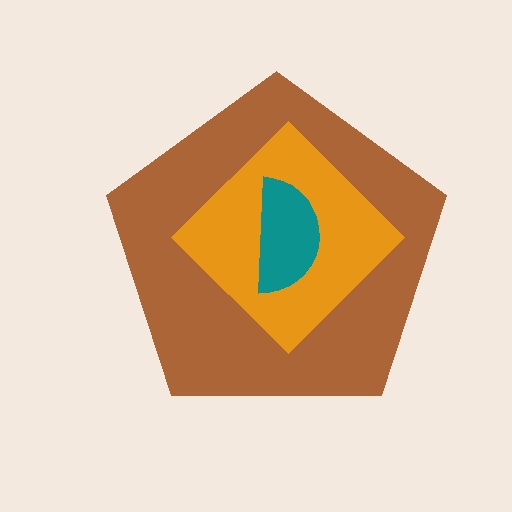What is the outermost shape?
The brown pentagon.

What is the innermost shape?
The teal semicircle.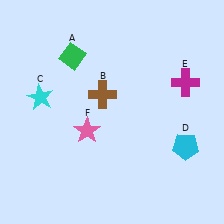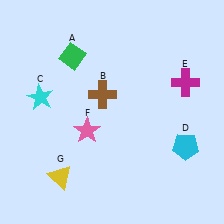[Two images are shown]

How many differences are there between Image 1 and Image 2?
There is 1 difference between the two images.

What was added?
A yellow triangle (G) was added in Image 2.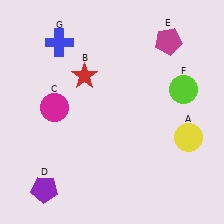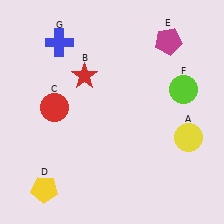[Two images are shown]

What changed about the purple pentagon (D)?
In Image 1, D is purple. In Image 2, it changed to yellow.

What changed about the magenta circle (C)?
In Image 1, C is magenta. In Image 2, it changed to red.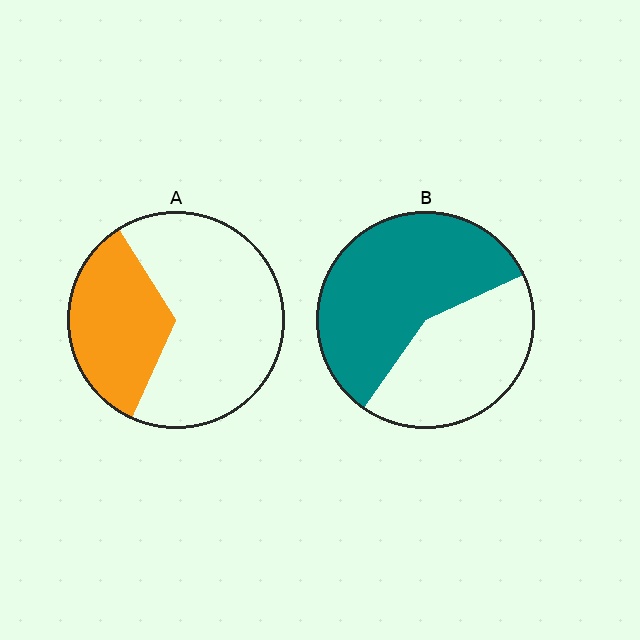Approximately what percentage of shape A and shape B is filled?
A is approximately 35% and B is approximately 60%.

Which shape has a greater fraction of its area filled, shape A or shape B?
Shape B.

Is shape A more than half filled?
No.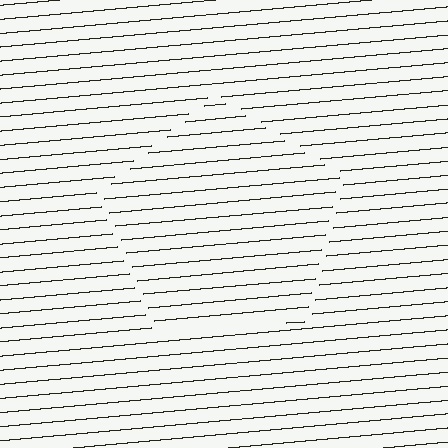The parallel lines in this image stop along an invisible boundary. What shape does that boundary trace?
An illusory pentagon. The interior of the shape contains the same grating, shifted by half a period — the contour is defined by the phase discontinuity where line-ends from the inner and outer gratings abut.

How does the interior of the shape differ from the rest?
The interior of the shape contains the same grating, shifted by half a period — the contour is defined by the phase discontinuity where line-ends from the inner and outer gratings abut.